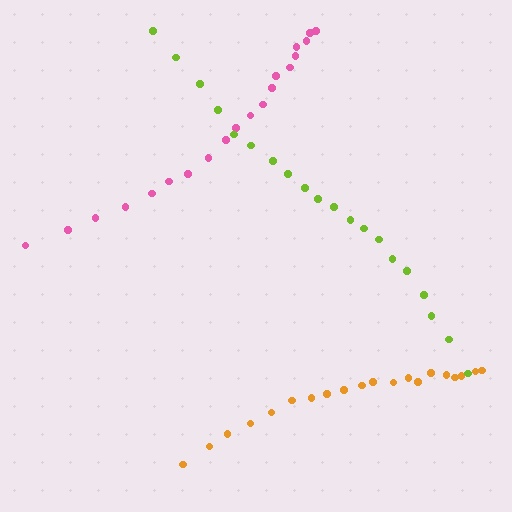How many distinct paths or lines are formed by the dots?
There are 3 distinct paths.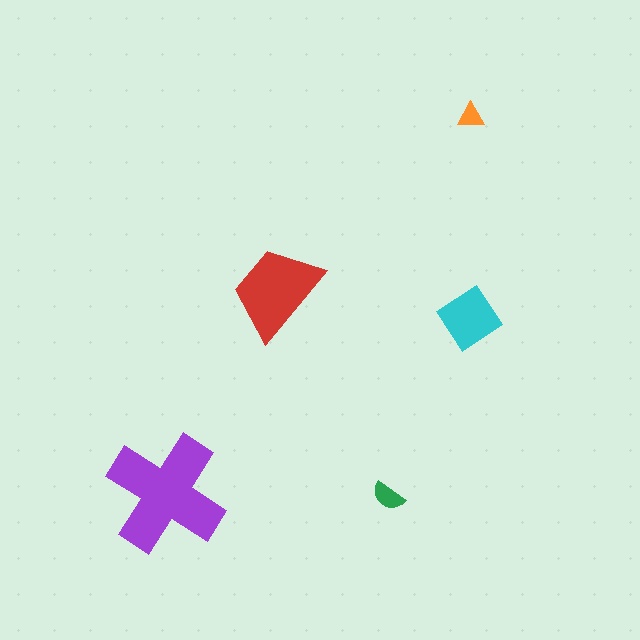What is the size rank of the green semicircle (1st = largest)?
4th.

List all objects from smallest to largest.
The orange triangle, the green semicircle, the cyan diamond, the red trapezoid, the purple cross.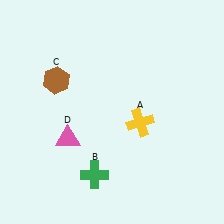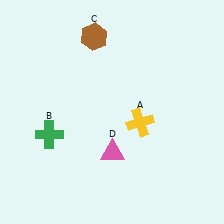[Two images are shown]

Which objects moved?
The objects that moved are: the green cross (B), the brown hexagon (C), the pink triangle (D).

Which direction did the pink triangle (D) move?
The pink triangle (D) moved right.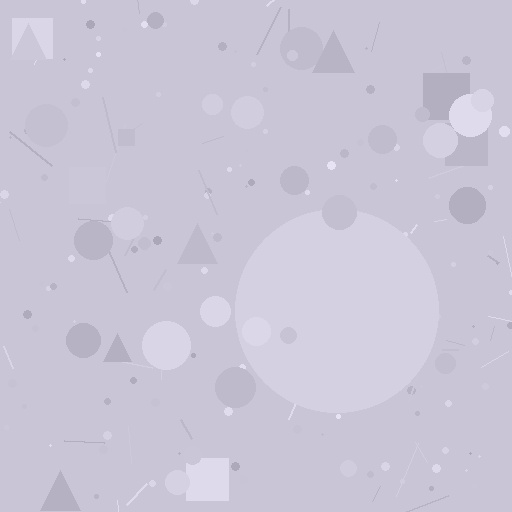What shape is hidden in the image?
A circle is hidden in the image.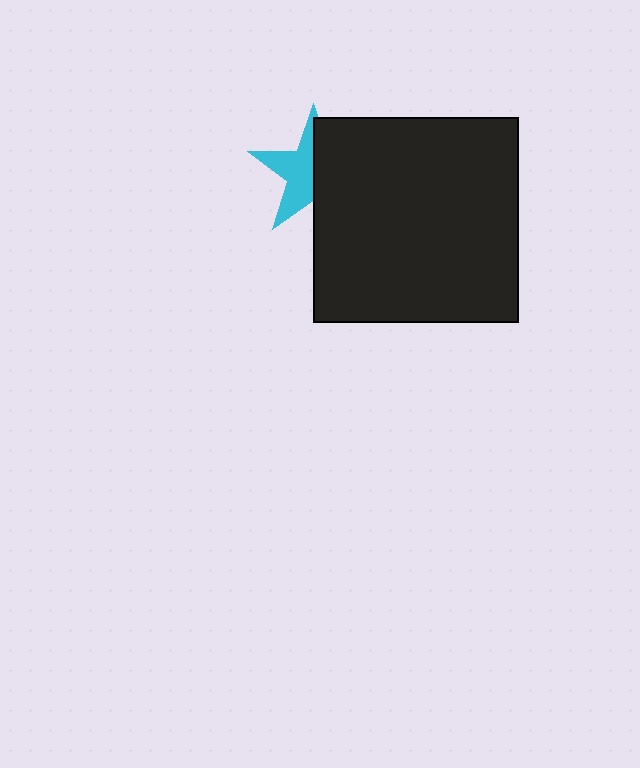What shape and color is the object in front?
The object in front is a black square.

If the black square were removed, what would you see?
You would see the complete cyan star.